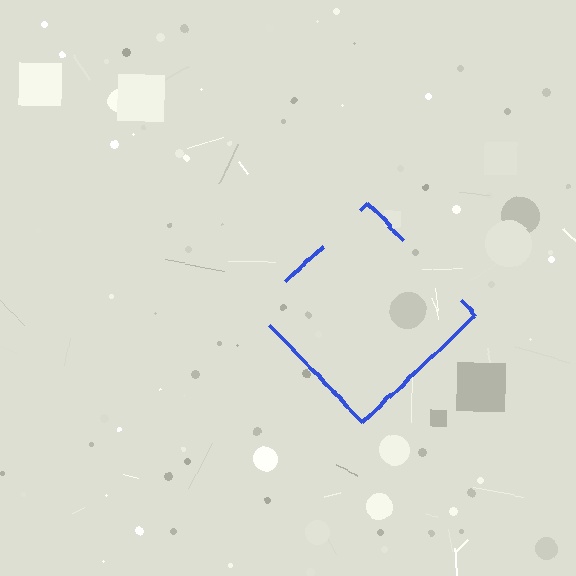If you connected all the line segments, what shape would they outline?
They would outline a diamond.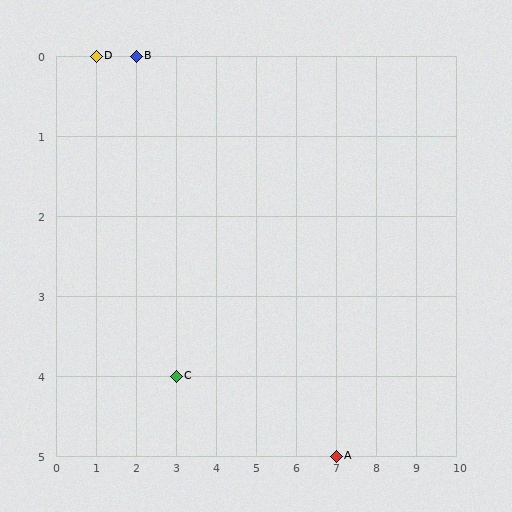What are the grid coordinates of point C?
Point C is at grid coordinates (3, 4).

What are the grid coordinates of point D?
Point D is at grid coordinates (1, 0).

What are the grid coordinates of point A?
Point A is at grid coordinates (7, 5).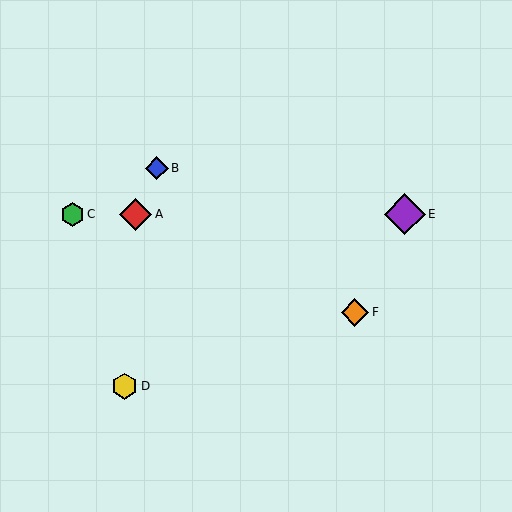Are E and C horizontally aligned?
Yes, both are at y≈214.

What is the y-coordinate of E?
Object E is at y≈214.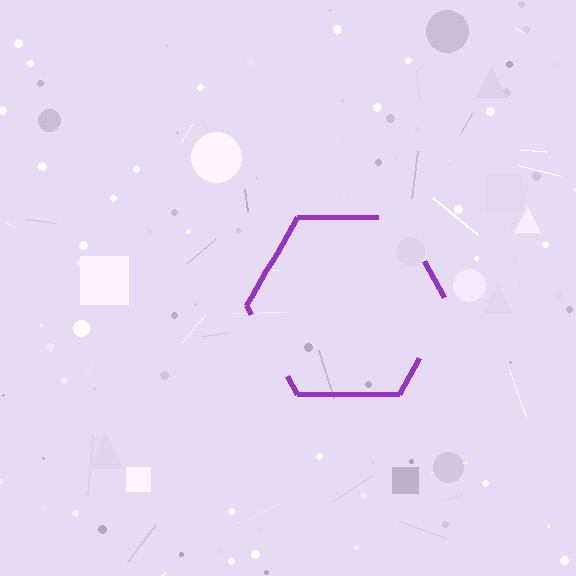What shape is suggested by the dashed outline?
The dashed outline suggests a hexagon.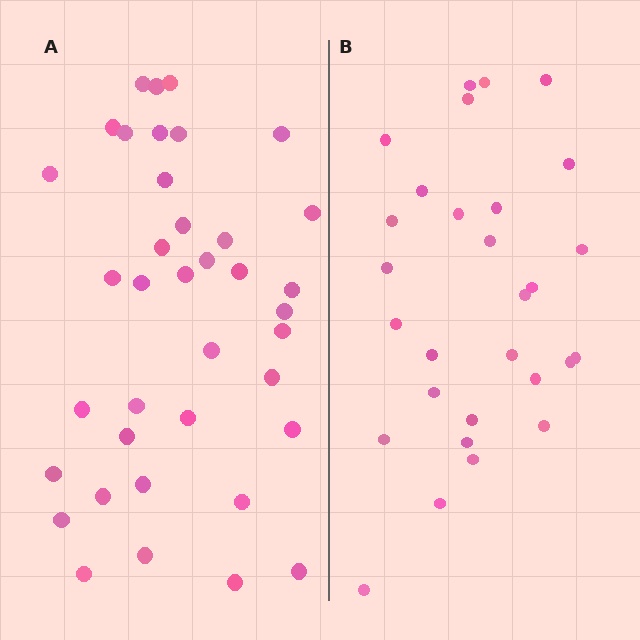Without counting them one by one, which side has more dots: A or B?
Region A (the left region) has more dots.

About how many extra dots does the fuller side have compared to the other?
Region A has roughly 8 or so more dots than region B.